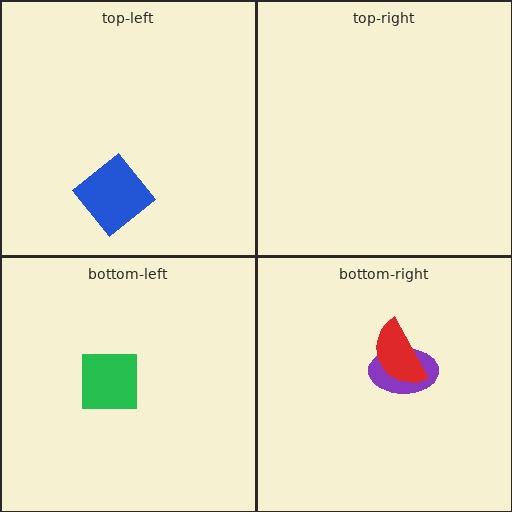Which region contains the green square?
The bottom-left region.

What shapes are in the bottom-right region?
The purple ellipse, the red semicircle.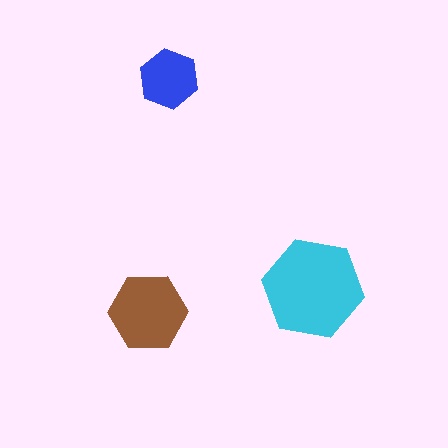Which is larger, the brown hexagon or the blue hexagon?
The brown one.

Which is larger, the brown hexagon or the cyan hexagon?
The cyan one.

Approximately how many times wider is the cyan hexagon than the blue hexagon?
About 1.5 times wider.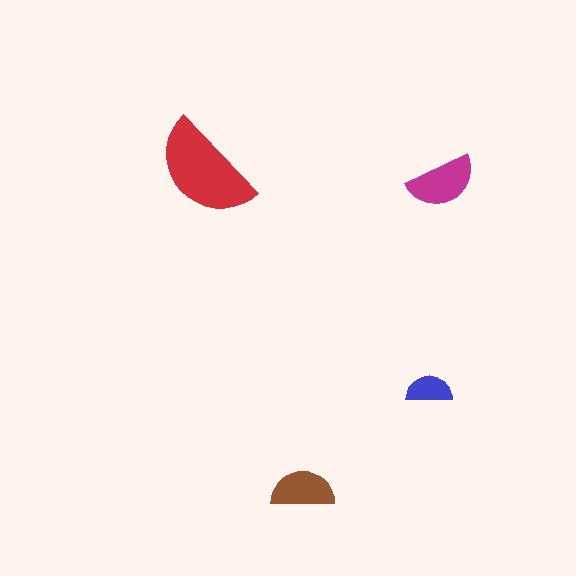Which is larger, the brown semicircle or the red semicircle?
The red one.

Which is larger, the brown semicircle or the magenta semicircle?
The magenta one.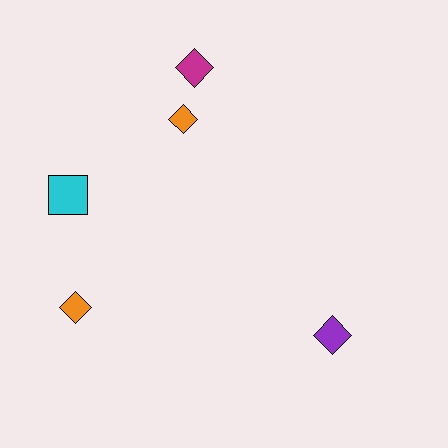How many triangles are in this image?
There are no triangles.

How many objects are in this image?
There are 5 objects.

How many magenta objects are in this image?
There is 1 magenta object.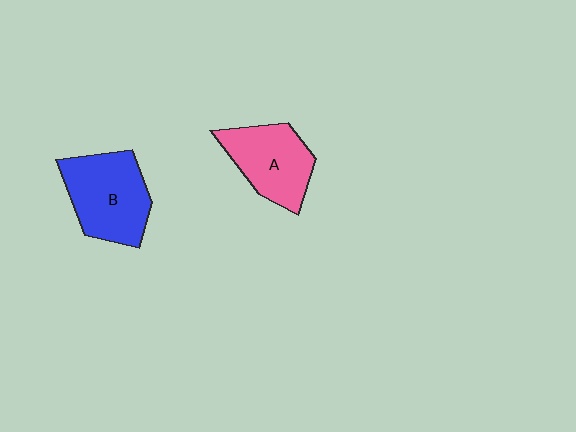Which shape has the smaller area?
Shape A (pink).